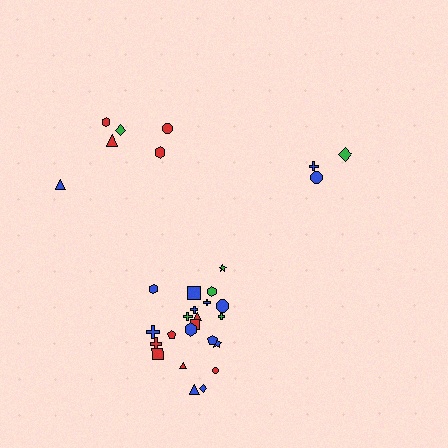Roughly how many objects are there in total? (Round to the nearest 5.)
Roughly 30 objects in total.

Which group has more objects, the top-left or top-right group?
The top-left group.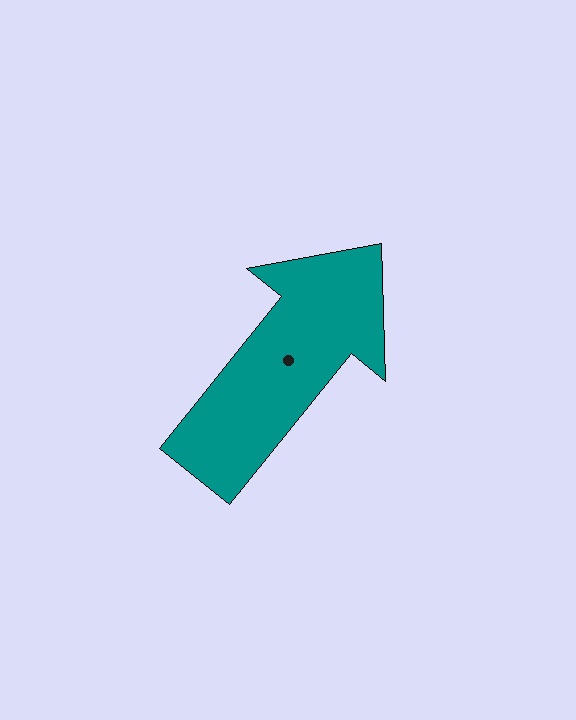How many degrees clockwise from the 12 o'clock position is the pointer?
Approximately 39 degrees.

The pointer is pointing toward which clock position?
Roughly 1 o'clock.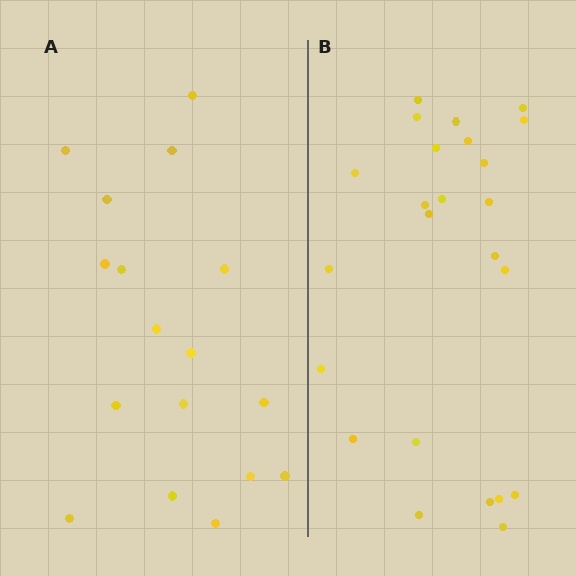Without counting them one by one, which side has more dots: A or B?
Region B (the right region) has more dots.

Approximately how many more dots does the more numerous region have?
Region B has roughly 8 or so more dots than region A.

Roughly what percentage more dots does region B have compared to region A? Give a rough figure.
About 40% more.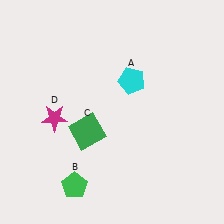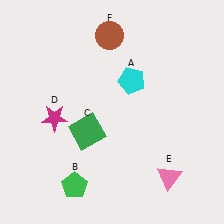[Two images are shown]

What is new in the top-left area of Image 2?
A brown circle (F) was added in the top-left area of Image 2.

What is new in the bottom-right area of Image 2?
A pink triangle (E) was added in the bottom-right area of Image 2.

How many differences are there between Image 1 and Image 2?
There are 2 differences between the two images.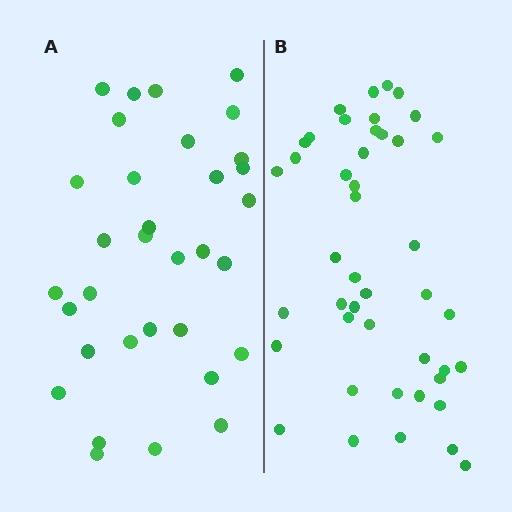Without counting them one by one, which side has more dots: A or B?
Region B (the right region) has more dots.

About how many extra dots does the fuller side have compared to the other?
Region B has roughly 12 or so more dots than region A.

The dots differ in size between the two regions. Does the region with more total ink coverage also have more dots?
No. Region A has more total ink coverage because its dots are larger, but region B actually contains more individual dots. Total area can be misleading — the number of items is what matters here.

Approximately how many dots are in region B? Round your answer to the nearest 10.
About 40 dots. (The exact count is 44, which rounds to 40.)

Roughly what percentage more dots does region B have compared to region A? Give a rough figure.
About 35% more.